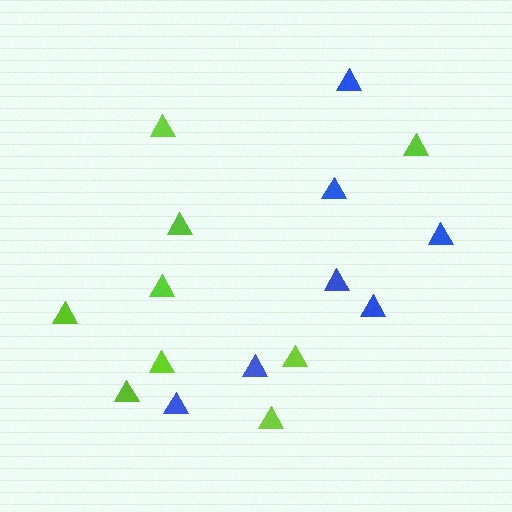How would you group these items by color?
There are 2 groups: one group of blue triangles (7) and one group of lime triangles (9).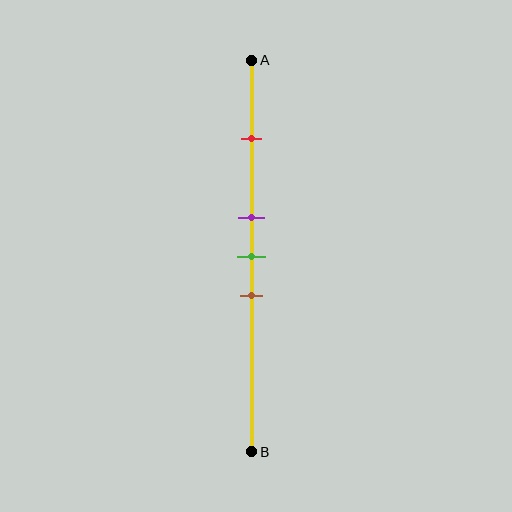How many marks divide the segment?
There are 4 marks dividing the segment.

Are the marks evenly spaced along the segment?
No, the marks are not evenly spaced.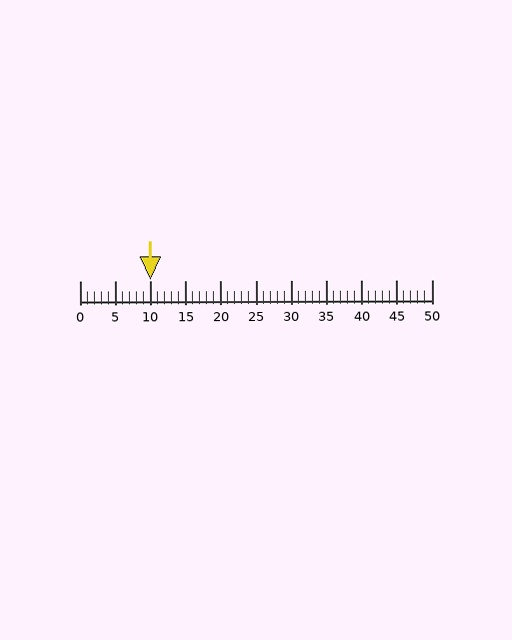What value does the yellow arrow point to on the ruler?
The yellow arrow points to approximately 10.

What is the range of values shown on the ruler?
The ruler shows values from 0 to 50.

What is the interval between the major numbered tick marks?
The major tick marks are spaced 5 units apart.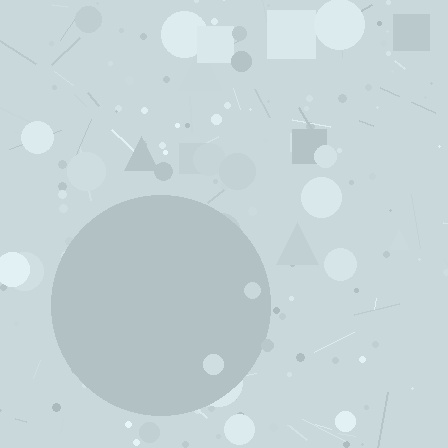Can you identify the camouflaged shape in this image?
The camouflaged shape is a circle.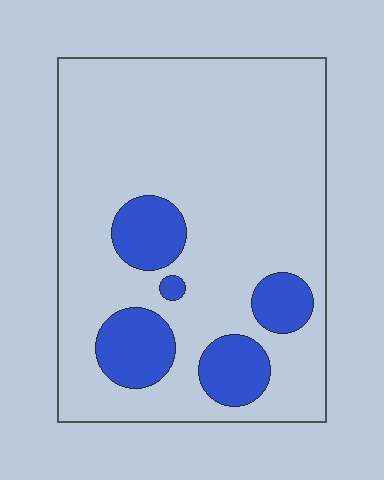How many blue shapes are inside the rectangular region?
5.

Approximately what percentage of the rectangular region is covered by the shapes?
Approximately 20%.